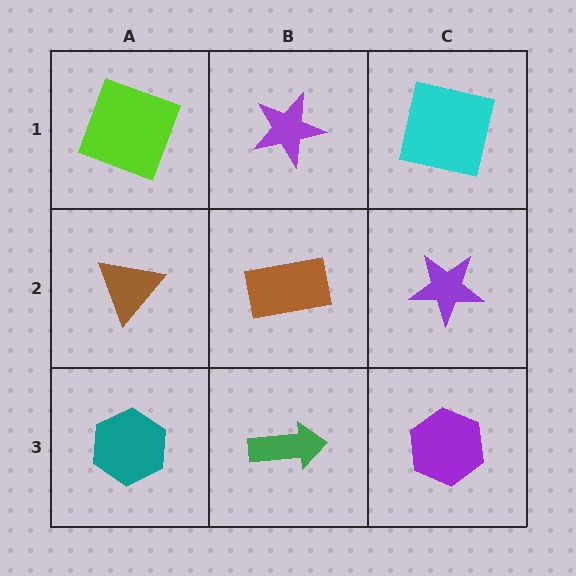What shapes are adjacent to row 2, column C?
A cyan square (row 1, column C), a purple hexagon (row 3, column C), a brown rectangle (row 2, column B).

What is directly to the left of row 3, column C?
A green arrow.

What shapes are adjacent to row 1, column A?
A brown triangle (row 2, column A), a purple star (row 1, column B).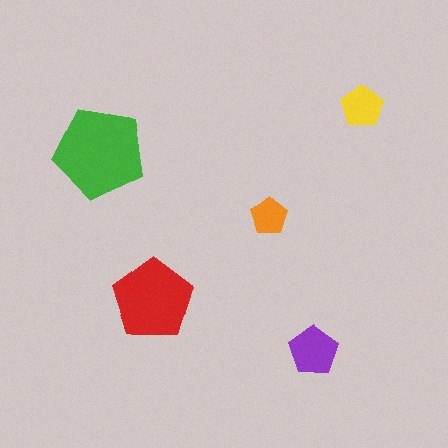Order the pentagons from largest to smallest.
the green one, the red one, the purple one, the yellow one, the orange one.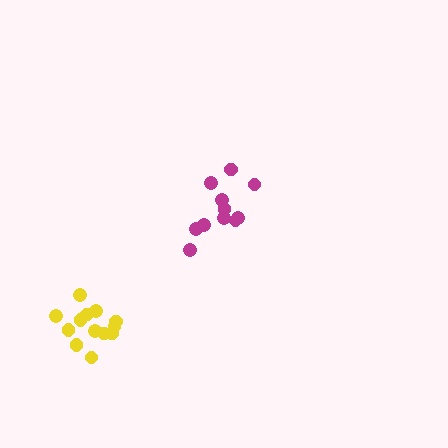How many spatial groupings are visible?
There are 2 spatial groupings.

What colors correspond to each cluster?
The clusters are colored: magenta, yellow.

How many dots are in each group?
Group 1: 11 dots, Group 2: 13 dots (24 total).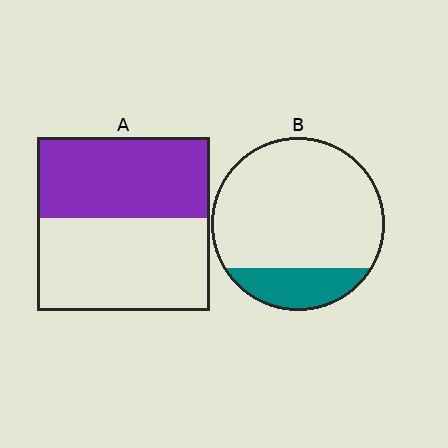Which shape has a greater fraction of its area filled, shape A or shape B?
Shape A.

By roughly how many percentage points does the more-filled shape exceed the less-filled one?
By roughly 25 percentage points (A over B).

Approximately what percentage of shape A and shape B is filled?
A is approximately 45% and B is approximately 20%.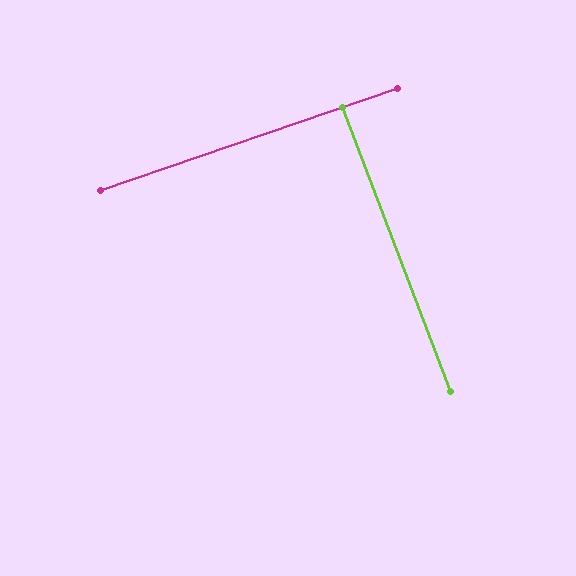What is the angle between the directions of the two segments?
Approximately 88 degrees.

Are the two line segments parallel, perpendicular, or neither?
Perpendicular — they meet at approximately 88°.